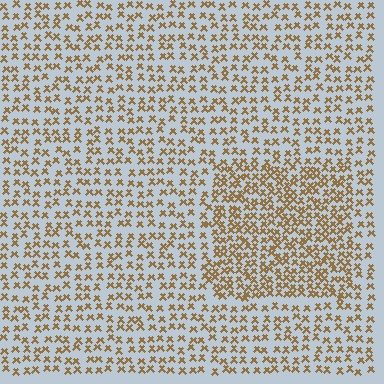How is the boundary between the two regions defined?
The boundary is defined by a change in element density (approximately 1.8x ratio). All elements are the same color, size, and shape.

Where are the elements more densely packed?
The elements are more densely packed inside the rectangle boundary.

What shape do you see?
I see a rectangle.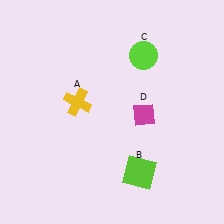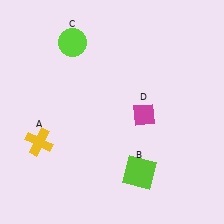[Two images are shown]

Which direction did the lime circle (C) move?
The lime circle (C) moved left.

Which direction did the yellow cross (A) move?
The yellow cross (A) moved down.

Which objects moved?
The objects that moved are: the yellow cross (A), the lime circle (C).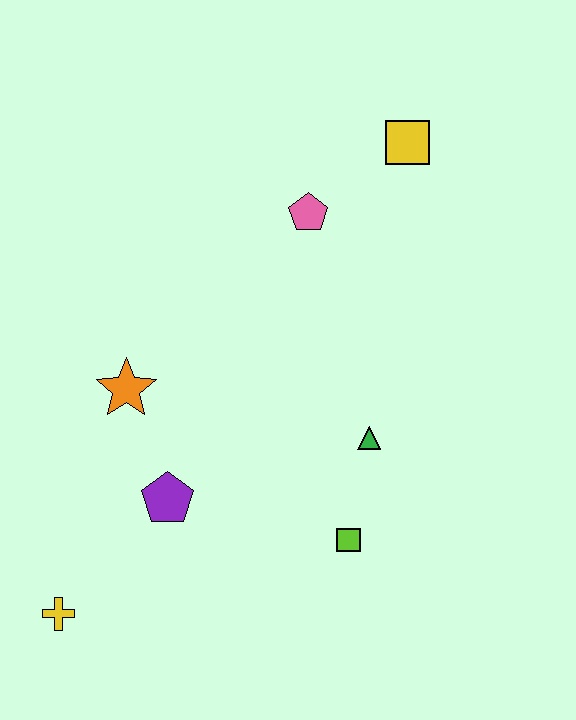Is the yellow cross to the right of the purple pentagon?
No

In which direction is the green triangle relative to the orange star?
The green triangle is to the right of the orange star.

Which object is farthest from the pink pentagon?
The yellow cross is farthest from the pink pentagon.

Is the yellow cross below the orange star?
Yes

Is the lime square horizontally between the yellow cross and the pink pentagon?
No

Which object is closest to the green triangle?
The lime square is closest to the green triangle.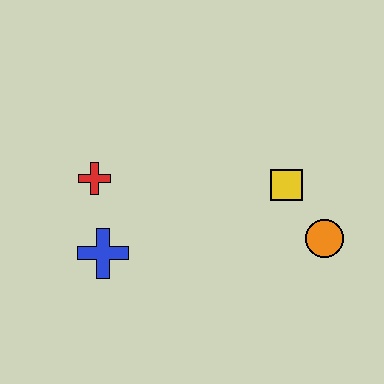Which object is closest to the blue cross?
The red cross is closest to the blue cross.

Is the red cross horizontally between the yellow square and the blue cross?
No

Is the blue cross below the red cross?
Yes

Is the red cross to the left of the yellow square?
Yes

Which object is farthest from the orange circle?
The red cross is farthest from the orange circle.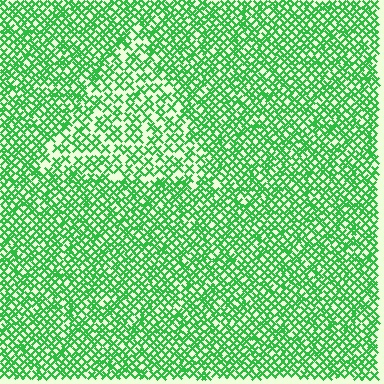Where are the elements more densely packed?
The elements are more densely packed outside the triangle boundary.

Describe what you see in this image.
The image contains small green elements arranged at two different densities. A triangle-shaped region is visible where the elements are less densely packed than the surrounding area.